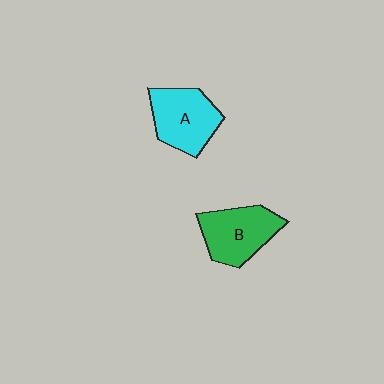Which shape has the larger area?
Shape B (green).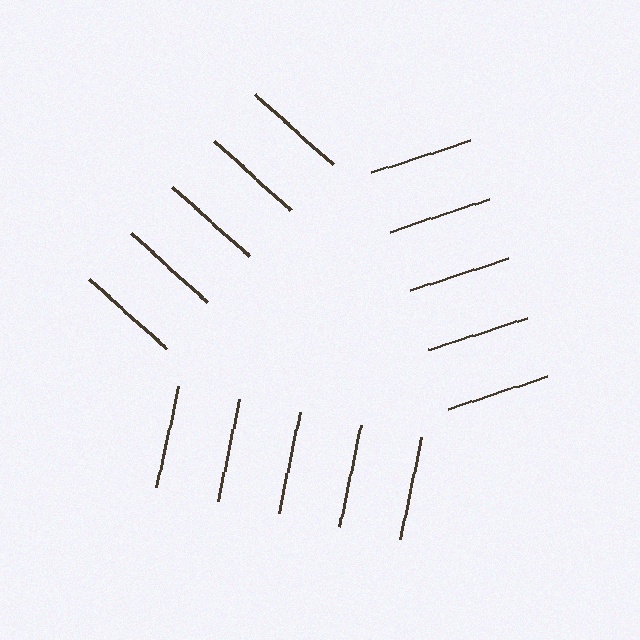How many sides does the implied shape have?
3 sides — the line-ends trace a triangle.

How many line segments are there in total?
15 — 5 along each of the 3 edges.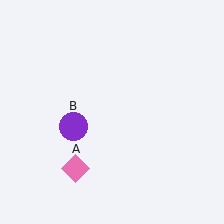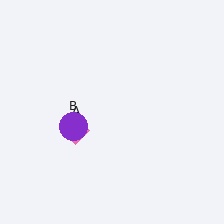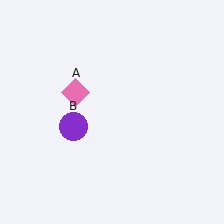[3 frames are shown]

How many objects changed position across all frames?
1 object changed position: pink diamond (object A).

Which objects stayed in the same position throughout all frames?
Purple circle (object B) remained stationary.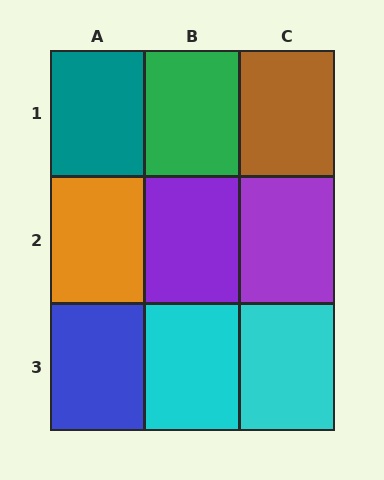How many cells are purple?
2 cells are purple.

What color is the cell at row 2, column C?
Purple.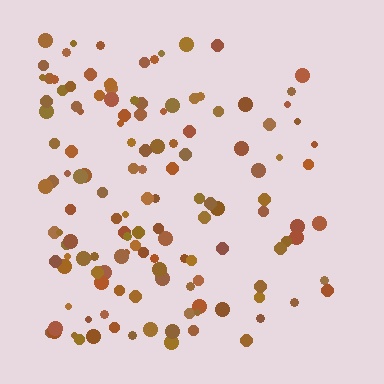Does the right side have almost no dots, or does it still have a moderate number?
Still a moderate number, just noticeably fewer than the left.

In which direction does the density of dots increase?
From right to left, with the left side densest.